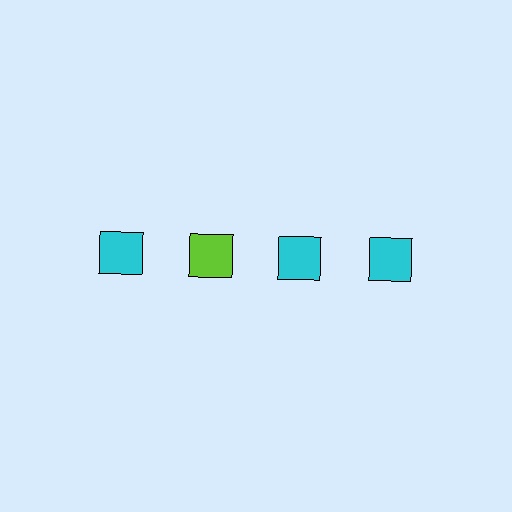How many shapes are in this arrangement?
There are 4 shapes arranged in a grid pattern.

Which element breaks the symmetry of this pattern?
The lime square in the top row, second from left column breaks the symmetry. All other shapes are cyan squares.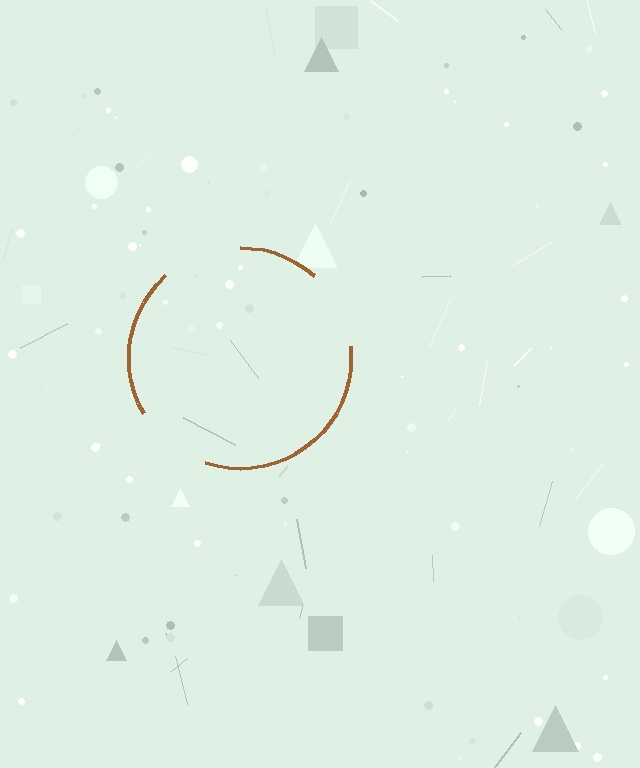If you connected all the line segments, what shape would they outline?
They would outline a circle.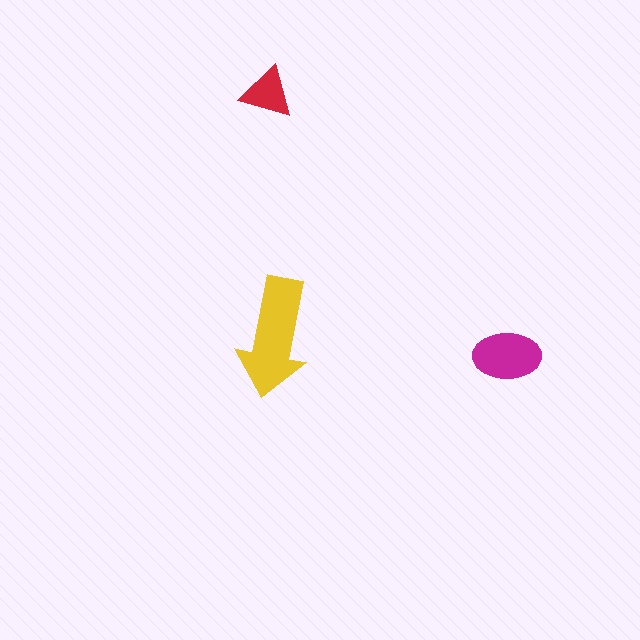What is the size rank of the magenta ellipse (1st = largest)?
2nd.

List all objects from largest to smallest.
The yellow arrow, the magenta ellipse, the red triangle.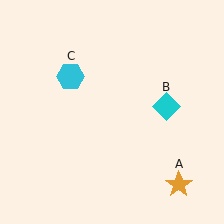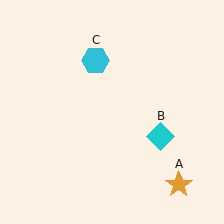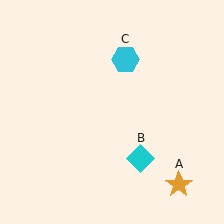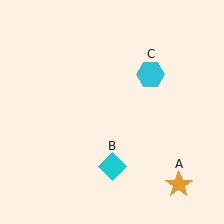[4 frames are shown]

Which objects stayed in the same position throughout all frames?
Orange star (object A) remained stationary.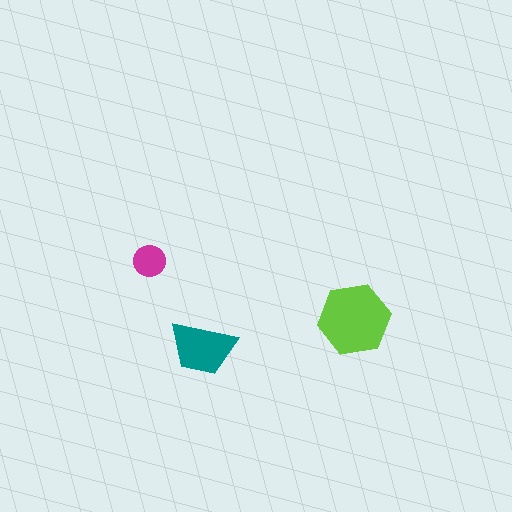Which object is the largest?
The lime hexagon.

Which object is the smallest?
The magenta circle.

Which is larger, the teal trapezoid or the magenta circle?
The teal trapezoid.